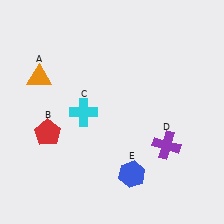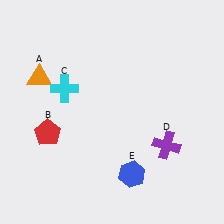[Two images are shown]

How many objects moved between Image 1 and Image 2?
1 object moved between the two images.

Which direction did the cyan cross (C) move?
The cyan cross (C) moved up.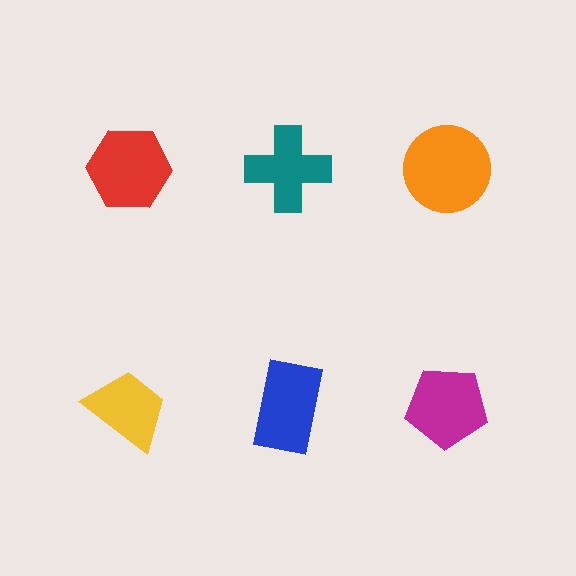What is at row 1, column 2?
A teal cross.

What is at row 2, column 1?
A yellow trapezoid.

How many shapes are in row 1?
3 shapes.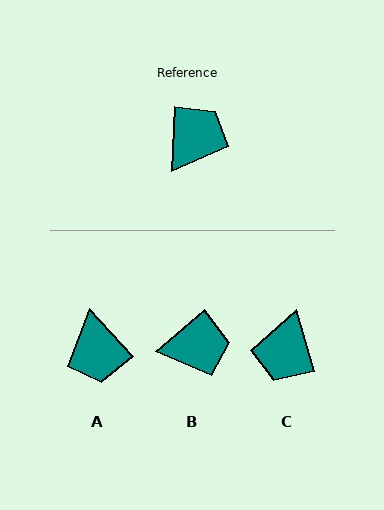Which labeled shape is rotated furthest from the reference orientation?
C, about 162 degrees away.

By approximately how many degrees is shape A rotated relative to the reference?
Approximately 135 degrees clockwise.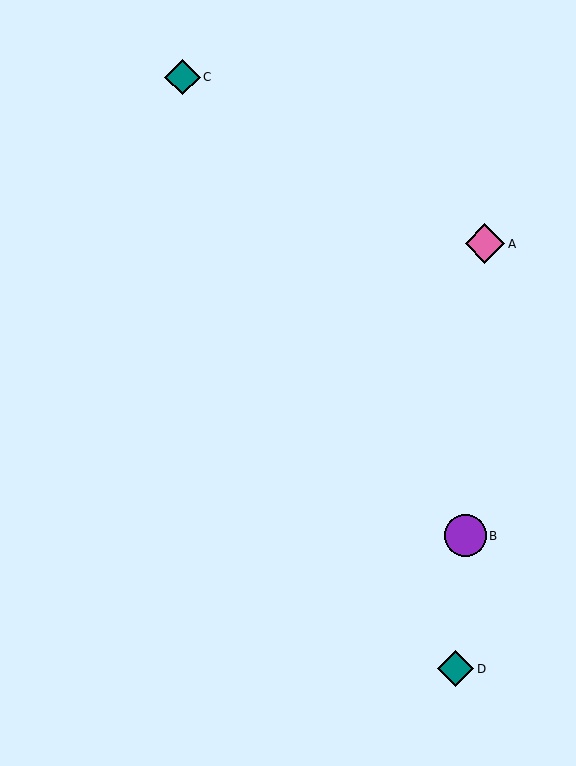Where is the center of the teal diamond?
The center of the teal diamond is at (183, 77).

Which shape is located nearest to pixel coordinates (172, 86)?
The teal diamond (labeled C) at (183, 77) is nearest to that location.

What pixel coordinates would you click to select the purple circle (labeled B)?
Click at (465, 536) to select the purple circle B.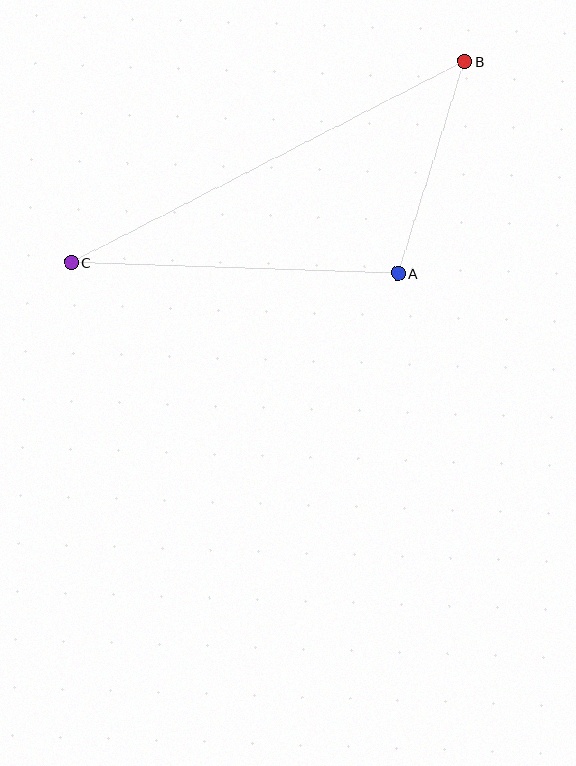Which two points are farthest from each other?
Points B and C are farthest from each other.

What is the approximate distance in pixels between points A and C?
The distance between A and C is approximately 327 pixels.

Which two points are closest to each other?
Points A and B are closest to each other.